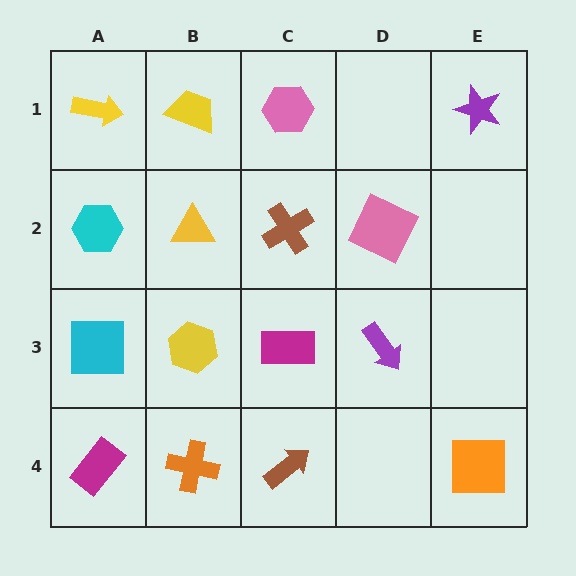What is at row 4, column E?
An orange square.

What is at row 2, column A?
A cyan hexagon.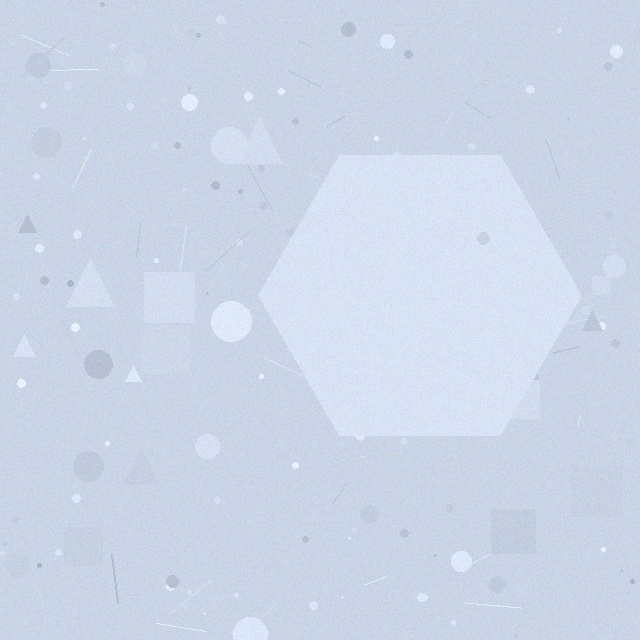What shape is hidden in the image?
A hexagon is hidden in the image.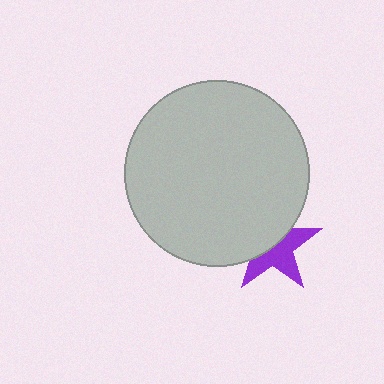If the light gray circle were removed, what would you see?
You would see the complete purple star.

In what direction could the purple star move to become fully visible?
The purple star could move toward the lower-right. That would shift it out from behind the light gray circle entirely.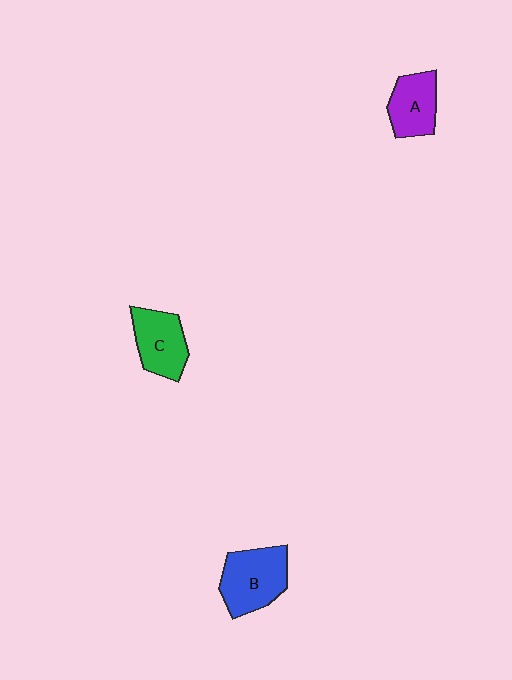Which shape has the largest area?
Shape B (blue).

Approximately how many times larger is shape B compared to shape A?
Approximately 1.4 times.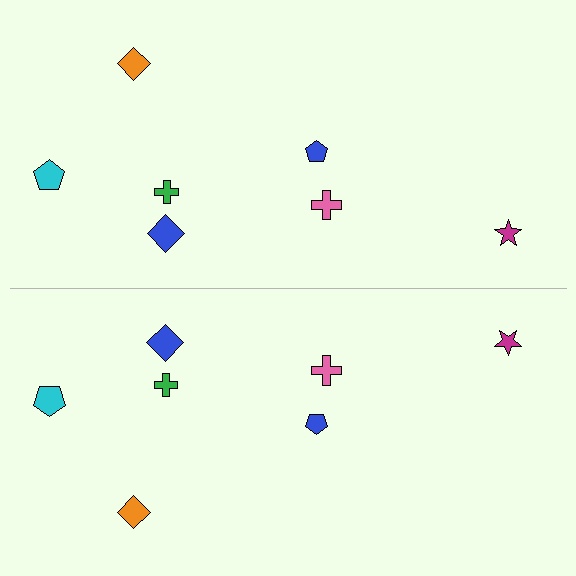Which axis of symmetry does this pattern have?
The pattern has a horizontal axis of symmetry running through the center of the image.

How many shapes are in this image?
There are 14 shapes in this image.